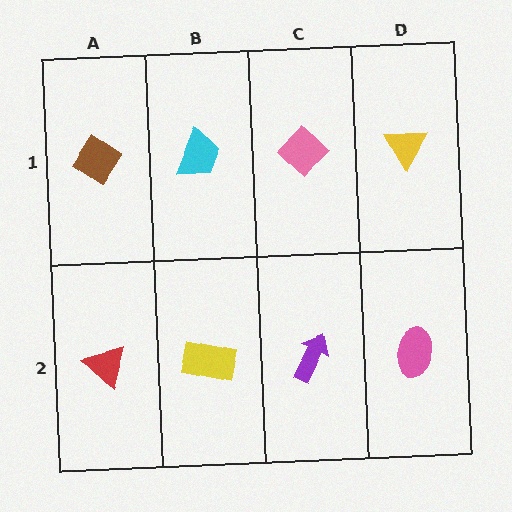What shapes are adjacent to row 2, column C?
A pink diamond (row 1, column C), a yellow rectangle (row 2, column B), a pink ellipse (row 2, column D).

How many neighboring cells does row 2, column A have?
2.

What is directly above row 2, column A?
A brown diamond.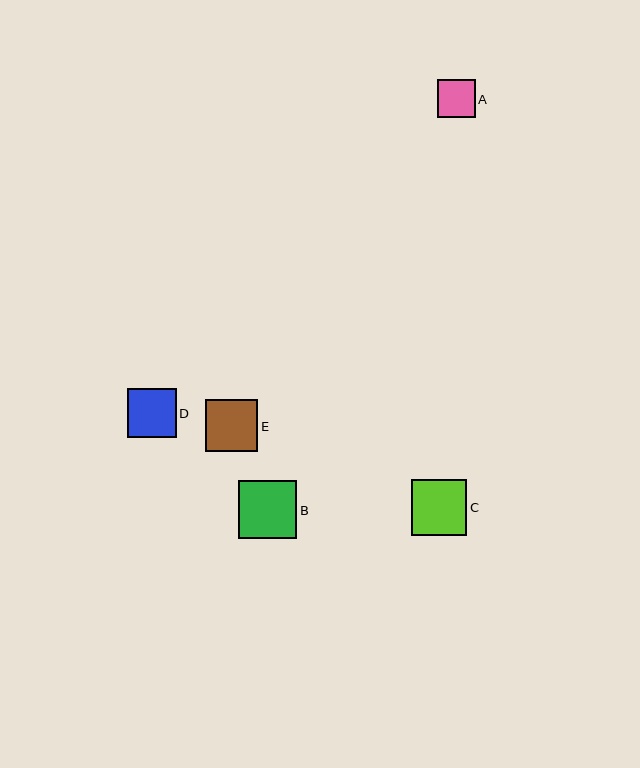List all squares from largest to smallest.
From largest to smallest: B, C, E, D, A.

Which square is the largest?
Square B is the largest with a size of approximately 58 pixels.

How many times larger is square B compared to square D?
Square B is approximately 1.2 times the size of square D.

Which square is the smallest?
Square A is the smallest with a size of approximately 38 pixels.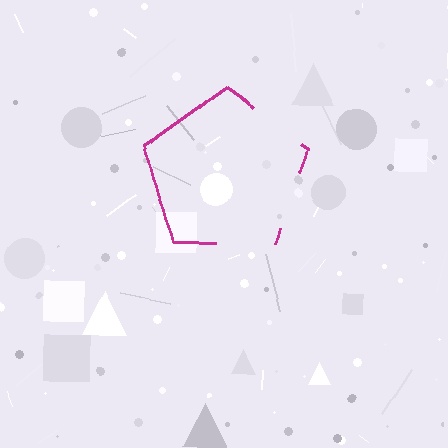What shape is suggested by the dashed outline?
The dashed outline suggests a pentagon.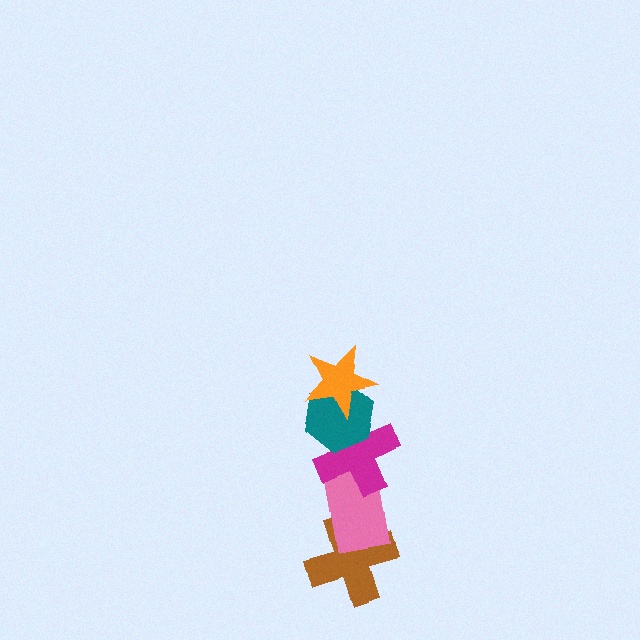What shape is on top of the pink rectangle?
The magenta cross is on top of the pink rectangle.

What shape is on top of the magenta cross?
The teal hexagon is on top of the magenta cross.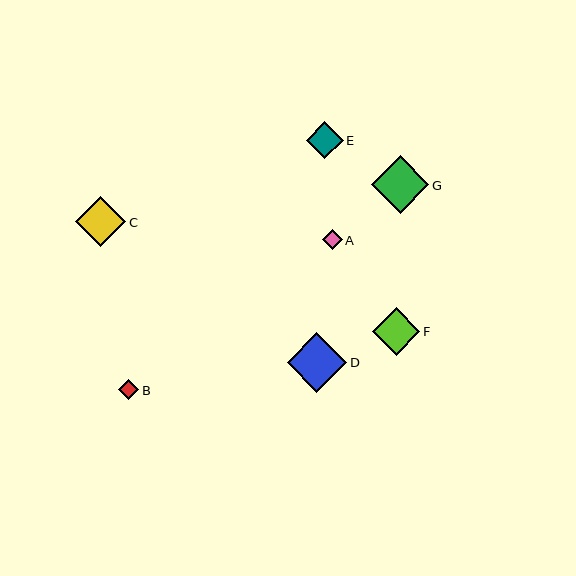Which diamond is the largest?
Diamond D is the largest with a size of approximately 60 pixels.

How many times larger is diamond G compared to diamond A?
Diamond G is approximately 2.9 times the size of diamond A.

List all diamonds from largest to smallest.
From largest to smallest: D, G, C, F, E, B, A.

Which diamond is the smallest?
Diamond A is the smallest with a size of approximately 20 pixels.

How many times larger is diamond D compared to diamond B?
Diamond D is approximately 2.9 times the size of diamond B.